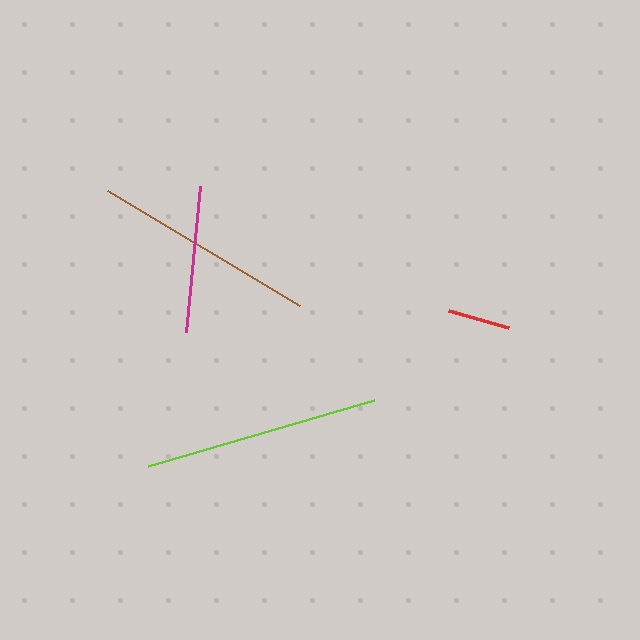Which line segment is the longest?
The lime line is the longest at approximately 236 pixels.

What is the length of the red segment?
The red segment is approximately 63 pixels long.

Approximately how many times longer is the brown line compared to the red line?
The brown line is approximately 3.6 times the length of the red line.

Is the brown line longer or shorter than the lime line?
The lime line is longer than the brown line.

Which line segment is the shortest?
The red line is the shortest at approximately 63 pixels.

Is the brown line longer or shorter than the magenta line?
The brown line is longer than the magenta line.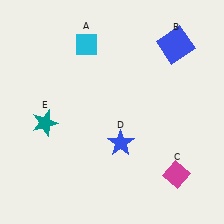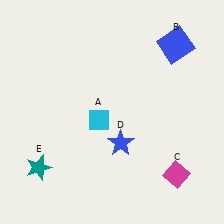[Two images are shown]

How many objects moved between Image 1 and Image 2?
2 objects moved between the two images.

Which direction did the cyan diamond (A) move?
The cyan diamond (A) moved down.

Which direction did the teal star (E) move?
The teal star (E) moved down.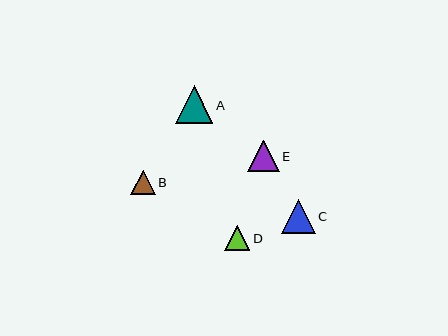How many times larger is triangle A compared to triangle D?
Triangle A is approximately 1.5 times the size of triangle D.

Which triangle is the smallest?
Triangle B is the smallest with a size of approximately 25 pixels.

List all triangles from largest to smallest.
From largest to smallest: A, C, E, D, B.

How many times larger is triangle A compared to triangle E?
Triangle A is approximately 1.2 times the size of triangle E.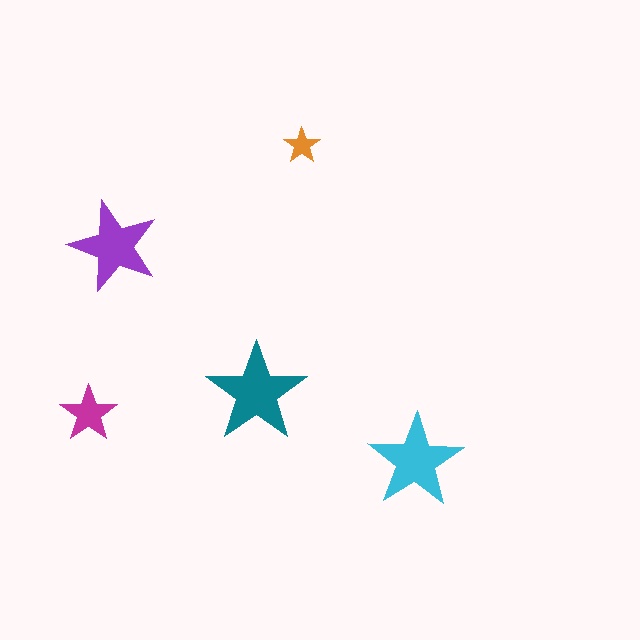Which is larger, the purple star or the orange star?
The purple one.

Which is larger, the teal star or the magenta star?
The teal one.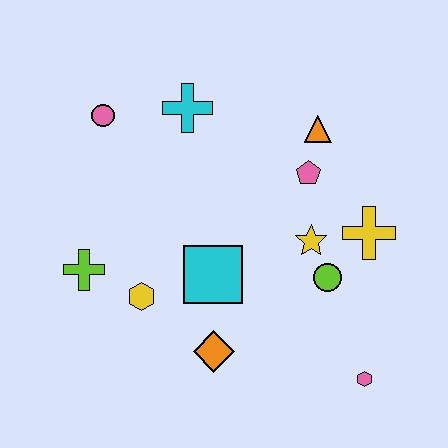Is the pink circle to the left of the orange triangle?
Yes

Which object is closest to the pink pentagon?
The orange triangle is closest to the pink pentagon.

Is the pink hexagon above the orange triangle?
No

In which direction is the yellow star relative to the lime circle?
The yellow star is above the lime circle.